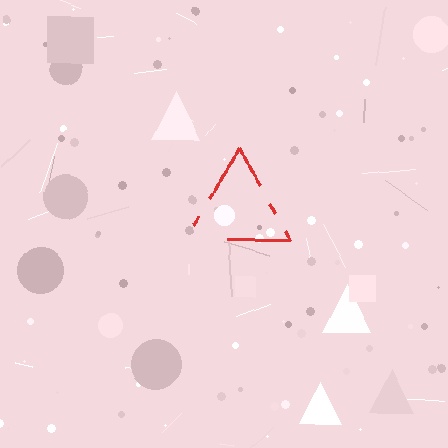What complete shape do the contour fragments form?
The contour fragments form a triangle.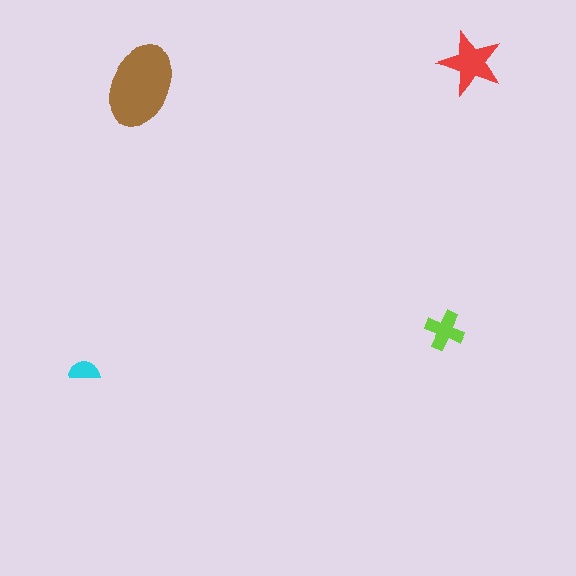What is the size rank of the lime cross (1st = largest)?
3rd.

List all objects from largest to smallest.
The brown ellipse, the red star, the lime cross, the cyan semicircle.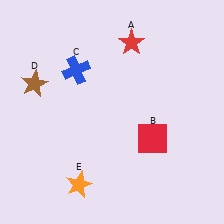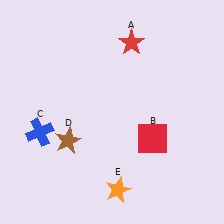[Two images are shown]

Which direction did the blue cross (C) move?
The blue cross (C) moved down.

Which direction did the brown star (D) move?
The brown star (D) moved down.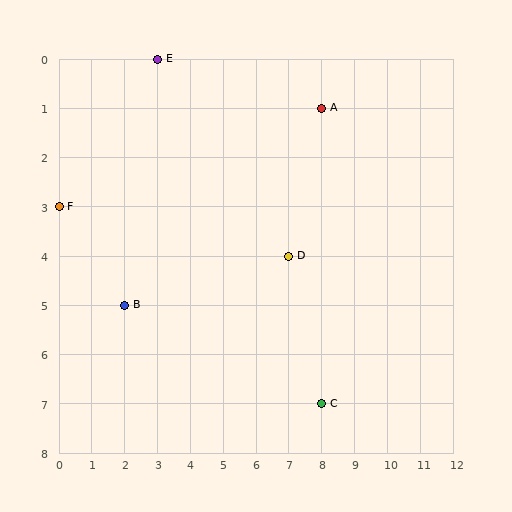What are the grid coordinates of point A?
Point A is at grid coordinates (8, 1).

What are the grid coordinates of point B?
Point B is at grid coordinates (2, 5).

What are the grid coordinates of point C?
Point C is at grid coordinates (8, 7).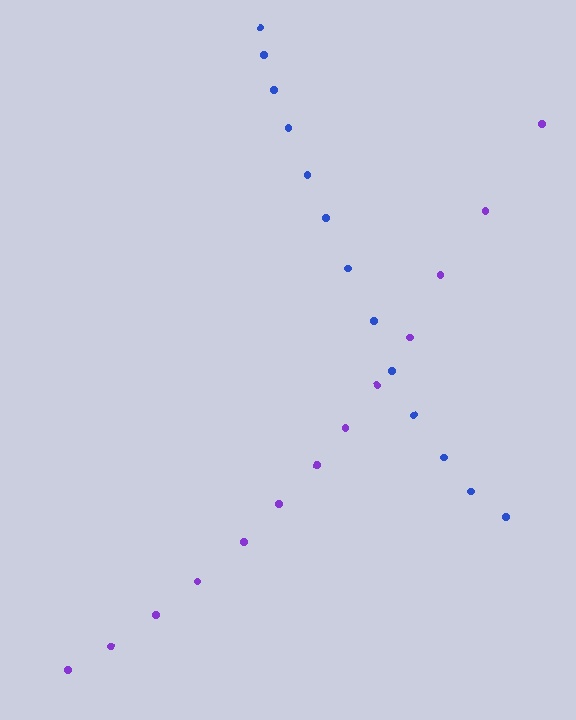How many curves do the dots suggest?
There are 2 distinct paths.